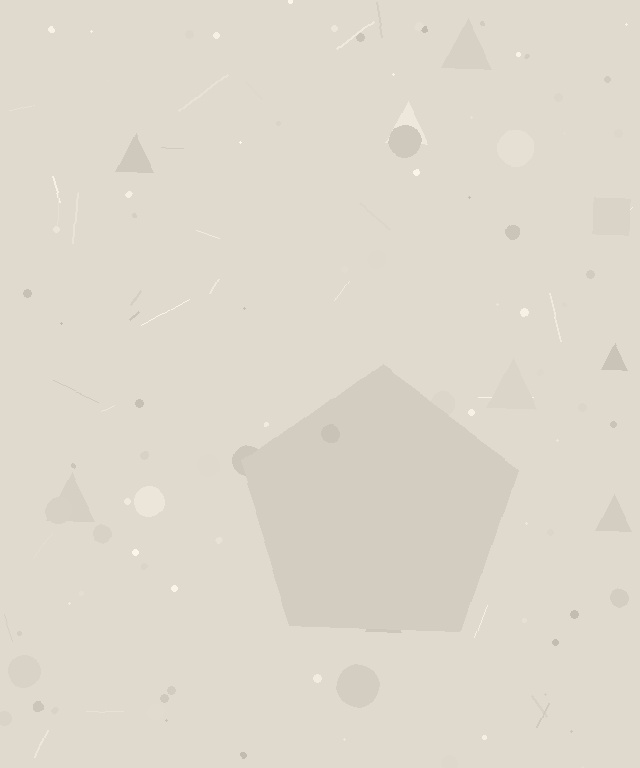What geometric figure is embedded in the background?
A pentagon is embedded in the background.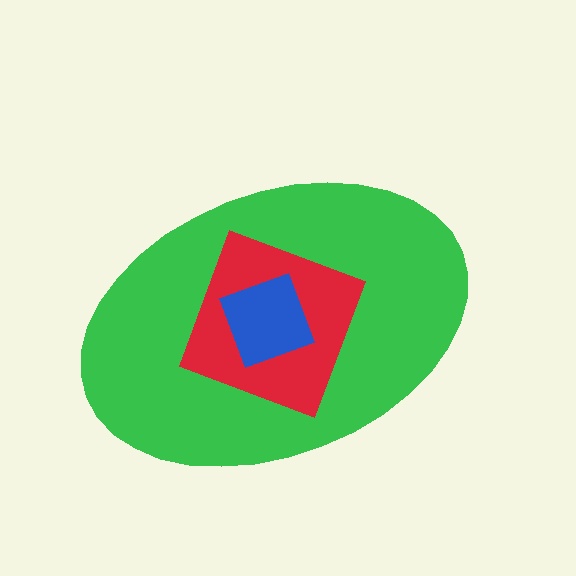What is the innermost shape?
The blue square.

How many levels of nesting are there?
3.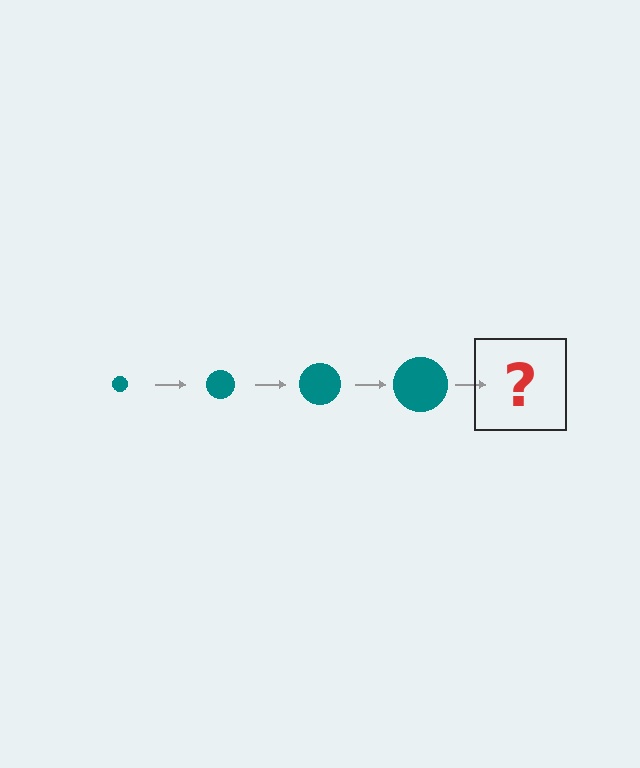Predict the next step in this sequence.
The next step is a teal circle, larger than the previous one.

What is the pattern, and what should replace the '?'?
The pattern is that the circle gets progressively larger each step. The '?' should be a teal circle, larger than the previous one.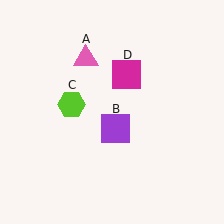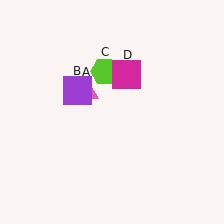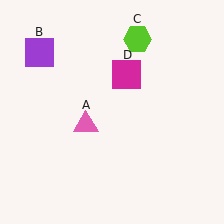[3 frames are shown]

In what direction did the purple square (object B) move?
The purple square (object B) moved up and to the left.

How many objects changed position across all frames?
3 objects changed position: pink triangle (object A), purple square (object B), lime hexagon (object C).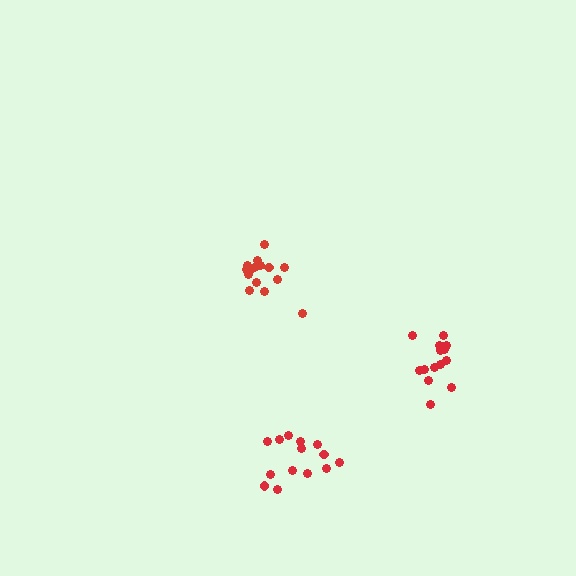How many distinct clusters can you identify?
There are 3 distinct clusters.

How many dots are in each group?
Group 1: 14 dots, Group 2: 15 dots, Group 3: 14 dots (43 total).